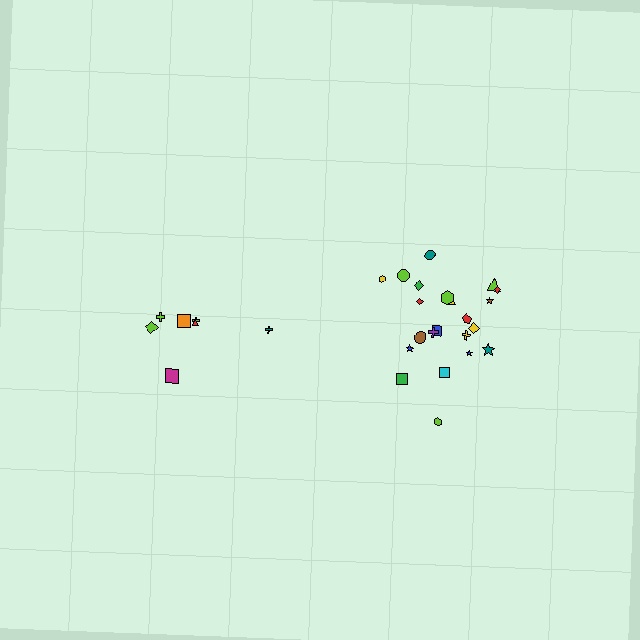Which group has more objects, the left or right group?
The right group.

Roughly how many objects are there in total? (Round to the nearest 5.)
Roughly 30 objects in total.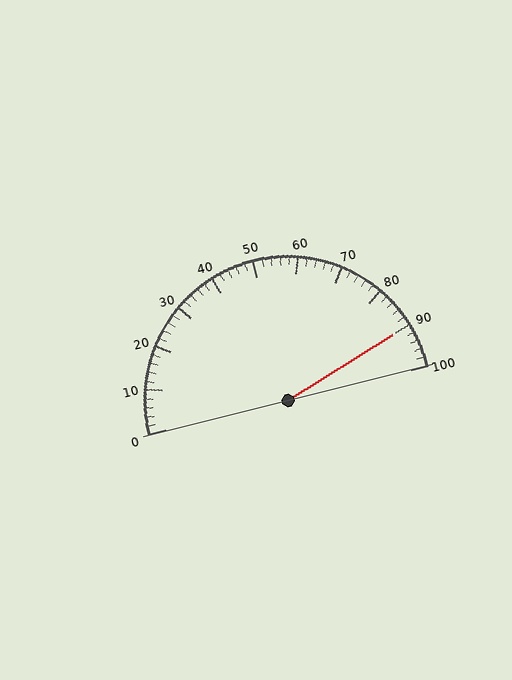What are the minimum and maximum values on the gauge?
The gauge ranges from 0 to 100.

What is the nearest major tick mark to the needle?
The nearest major tick mark is 90.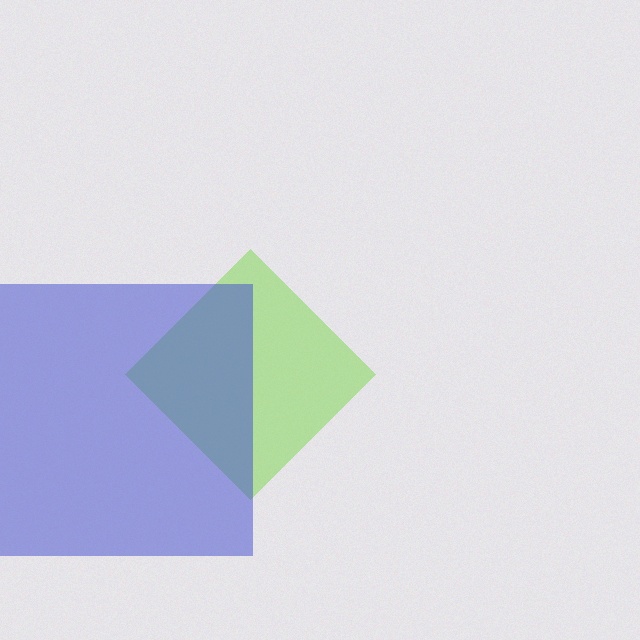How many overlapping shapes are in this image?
There are 2 overlapping shapes in the image.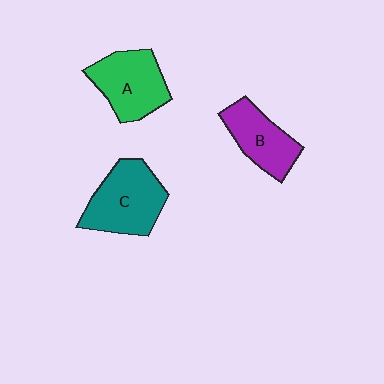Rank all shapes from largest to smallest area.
From largest to smallest: C (teal), A (green), B (purple).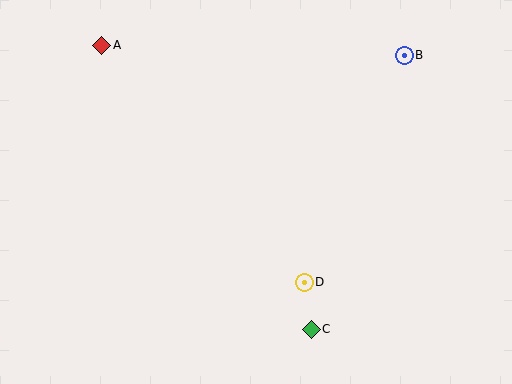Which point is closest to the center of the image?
Point D at (304, 282) is closest to the center.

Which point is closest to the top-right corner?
Point B is closest to the top-right corner.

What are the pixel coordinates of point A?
Point A is at (102, 45).